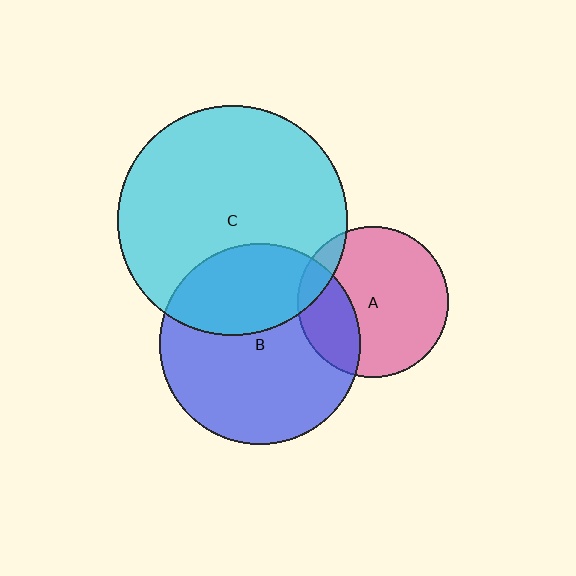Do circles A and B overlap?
Yes.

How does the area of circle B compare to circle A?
Approximately 1.7 times.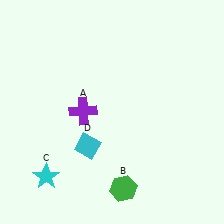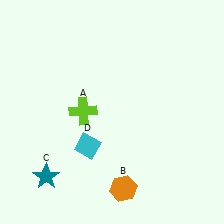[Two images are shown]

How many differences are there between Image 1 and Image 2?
There are 3 differences between the two images.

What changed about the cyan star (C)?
In Image 1, C is cyan. In Image 2, it changed to teal.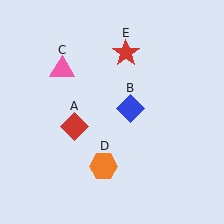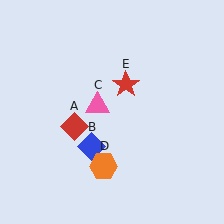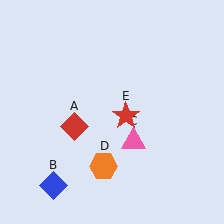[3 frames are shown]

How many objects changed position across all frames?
3 objects changed position: blue diamond (object B), pink triangle (object C), red star (object E).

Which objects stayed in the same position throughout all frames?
Red diamond (object A) and orange hexagon (object D) remained stationary.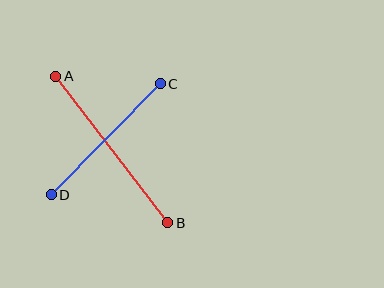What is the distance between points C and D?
The distance is approximately 155 pixels.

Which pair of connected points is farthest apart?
Points A and B are farthest apart.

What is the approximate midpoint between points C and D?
The midpoint is at approximately (106, 139) pixels.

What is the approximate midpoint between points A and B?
The midpoint is at approximately (112, 150) pixels.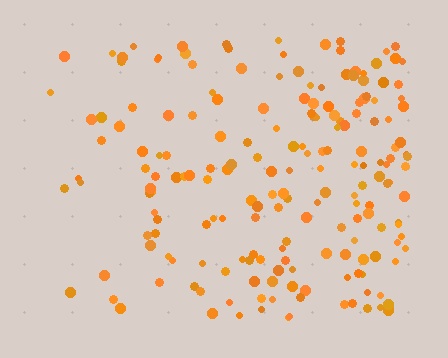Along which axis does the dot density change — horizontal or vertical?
Horizontal.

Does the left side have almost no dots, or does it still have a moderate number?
Still a moderate number, just noticeably fewer than the right.